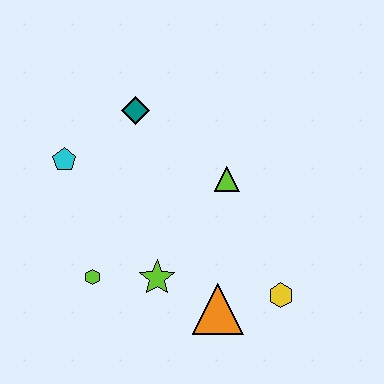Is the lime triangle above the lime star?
Yes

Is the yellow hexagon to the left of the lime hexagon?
No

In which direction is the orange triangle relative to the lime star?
The orange triangle is to the right of the lime star.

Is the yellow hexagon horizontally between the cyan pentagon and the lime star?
No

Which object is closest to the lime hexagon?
The lime star is closest to the lime hexagon.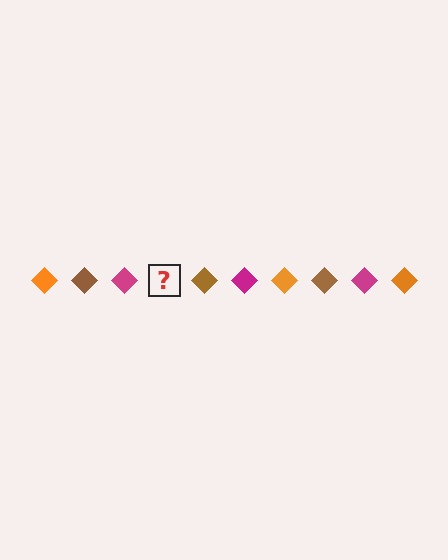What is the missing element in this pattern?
The missing element is an orange diamond.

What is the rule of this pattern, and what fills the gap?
The rule is that the pattern cycles through orange, brown, magenta diamonds. The gap should be filled with an orange diamond.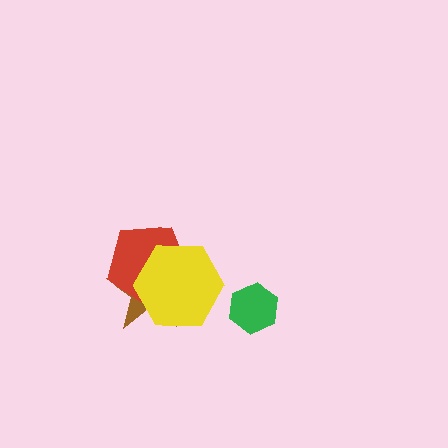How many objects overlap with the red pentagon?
2 objects overlap with the red pentagon.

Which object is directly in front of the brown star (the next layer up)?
The red pentagon is directly in front of the brown star.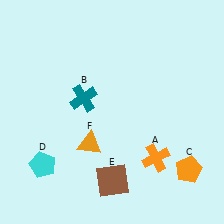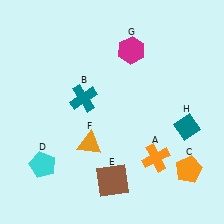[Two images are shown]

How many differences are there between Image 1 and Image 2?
There are 2 differences between the two images.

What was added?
A magenta hexagon (G), a teal diamond (H) were added in Image 2.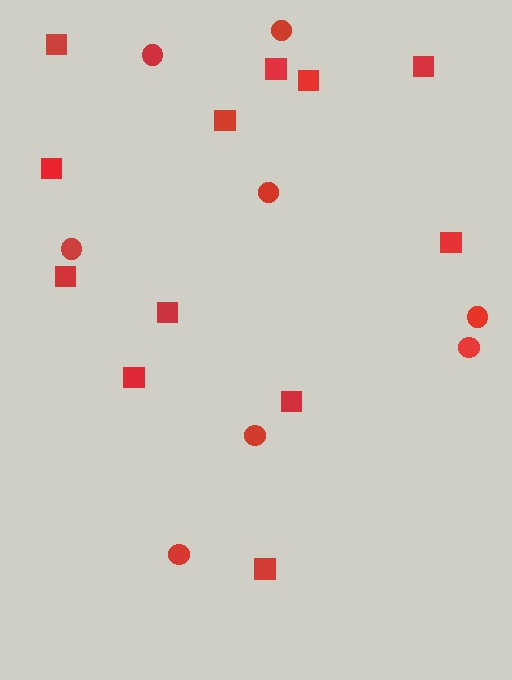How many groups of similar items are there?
There are 2 groups: one group of squares (12) and one group of circles (8).